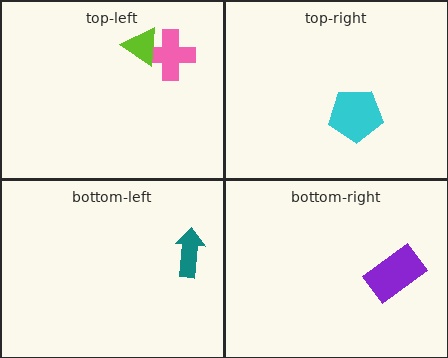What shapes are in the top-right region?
The cyan pentagon.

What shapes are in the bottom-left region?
The teal arrow.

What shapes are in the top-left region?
The pink cross, the lime triangle.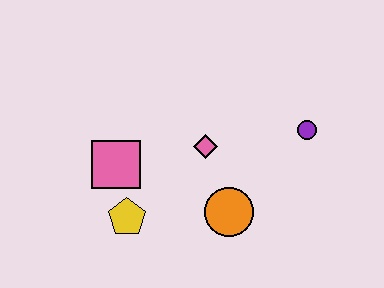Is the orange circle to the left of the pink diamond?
No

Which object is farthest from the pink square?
The purple circle is farthest from the pink square.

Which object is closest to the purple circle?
The pink diamond is closest to the purple circle.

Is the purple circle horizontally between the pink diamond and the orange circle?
No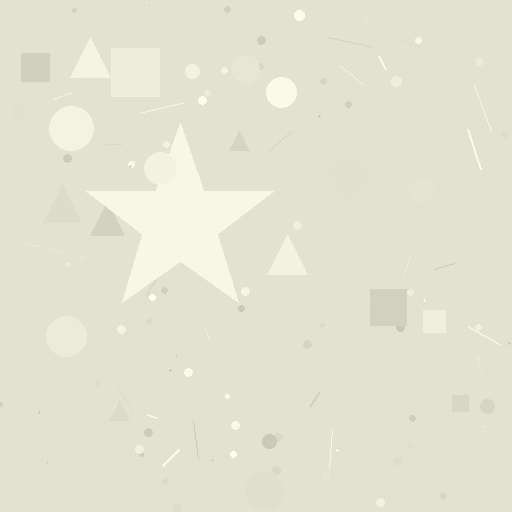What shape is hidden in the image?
A star is hidden in the image.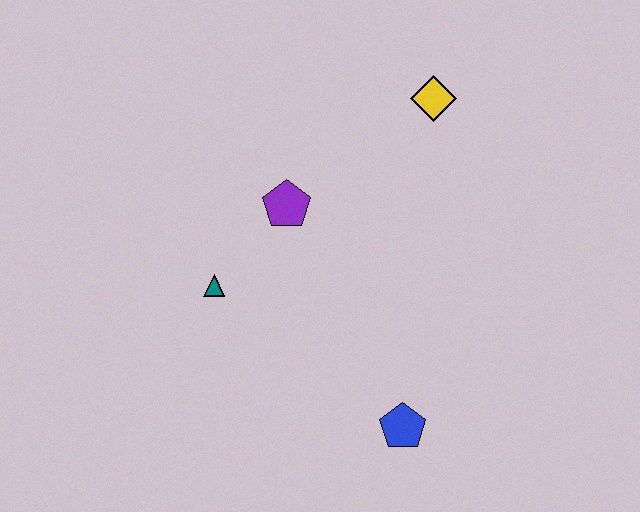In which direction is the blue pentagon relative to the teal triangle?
The blue pentagon is to the right of the teal triangle.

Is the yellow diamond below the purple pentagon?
No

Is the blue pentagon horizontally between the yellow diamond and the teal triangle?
Yes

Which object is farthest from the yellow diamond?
The blue pentagon is farthest from the yellow diamond.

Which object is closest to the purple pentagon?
The teal triangle is closest to the purple pentagon.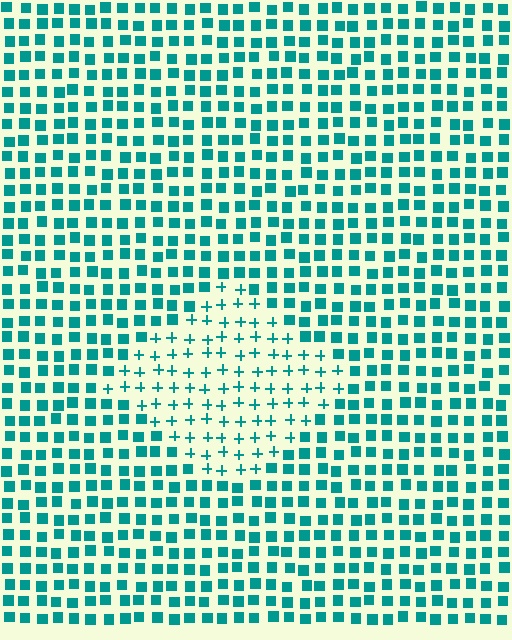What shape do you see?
I see a diamond.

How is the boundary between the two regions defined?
The boundary is defined by a change in element shape: plus signs inside vs. squares outside. All elements share the same color and spacing.